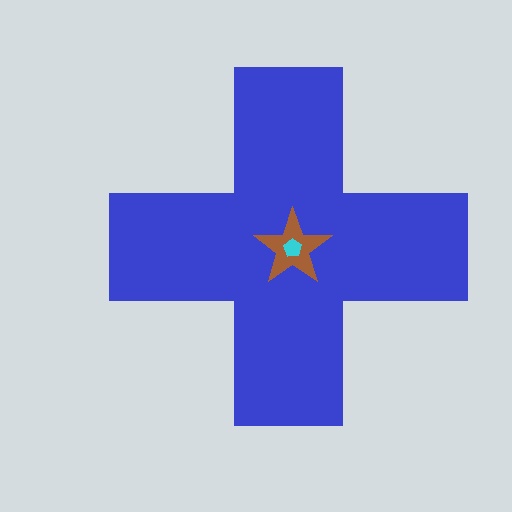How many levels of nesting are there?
3.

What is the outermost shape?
The blue cross.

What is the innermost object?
The cyan pentagon.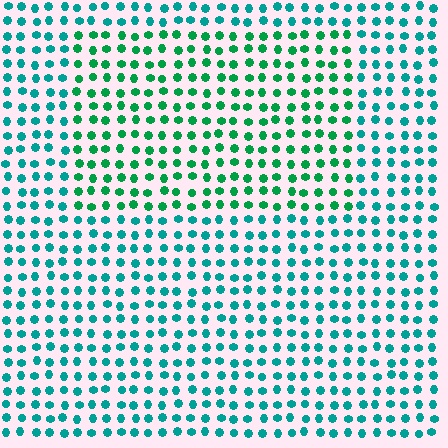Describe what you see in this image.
The image is filled with small teal elements in a uniform arrangement. A rectangle-shaped region is visible where the elements are tinted to a slightly different hue, forming a subtle color boundary.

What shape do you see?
I see a rectangle.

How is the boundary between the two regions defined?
The boundary is defined purely by a slight shift in hue (about 31 degrees). Spacing, size, and orientation are identical on both sides.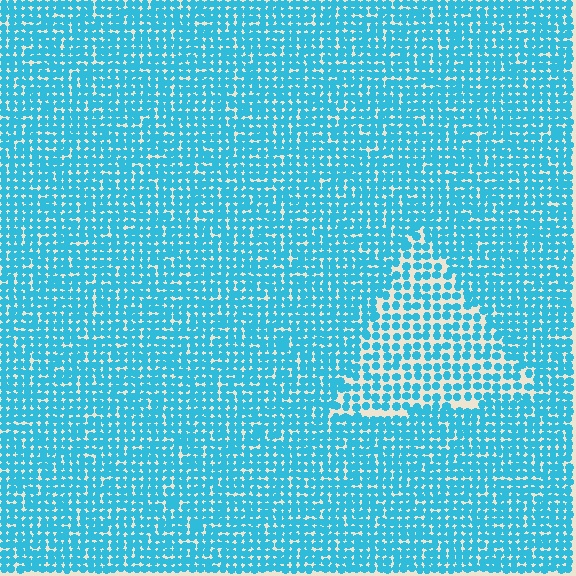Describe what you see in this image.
The image contains small cyan elements arranged at two different densities. A triangle-shaped region is visible where the elements are less densely packed than the surrounding area.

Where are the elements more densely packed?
The elements are more densely packed outside the triangle boundary.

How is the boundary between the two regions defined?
The boundary is defined by a change in element density (approximately 1.6x ratio). All elements are the same color, size, and shape.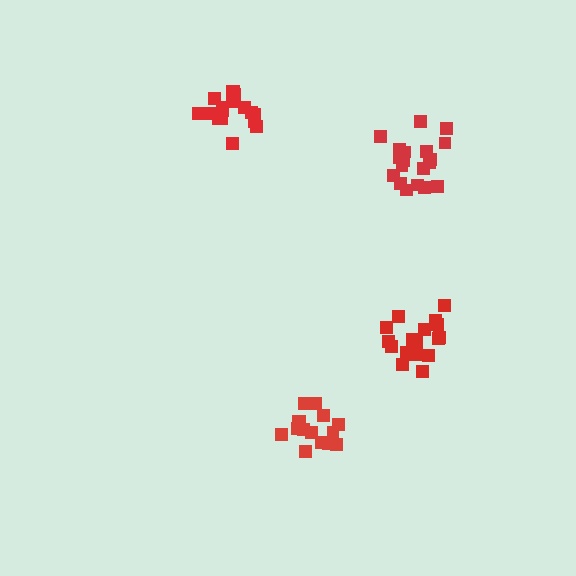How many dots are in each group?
Group 1: 17 dots, Group 2: 19 dots, Group 3: 16 dots, Group 4: 17 dots (69 total).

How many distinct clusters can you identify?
There are 4 distinct clusters.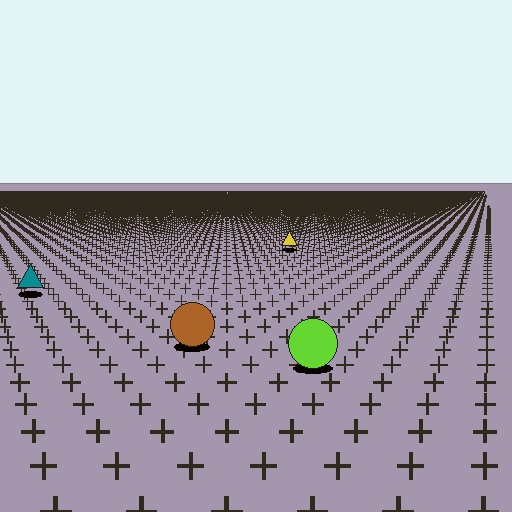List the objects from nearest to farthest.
From nearest to farthest: the lime circle, the brown circle, the teal triangle, the yellow triangle.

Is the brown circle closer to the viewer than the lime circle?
No. The lime circle is closer — you can tell from the texture gradient: the ground texture is coarser near it.